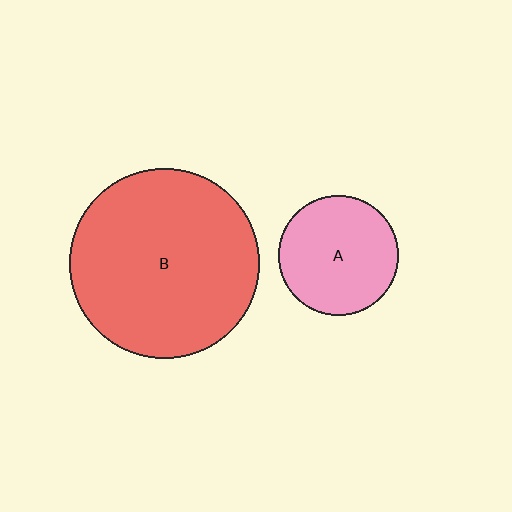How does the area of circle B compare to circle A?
Approximately 2.5 times.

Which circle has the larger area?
Circle B (red).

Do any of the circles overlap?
No, none of the circles overlap.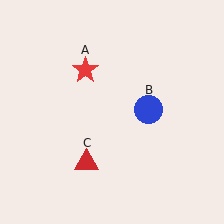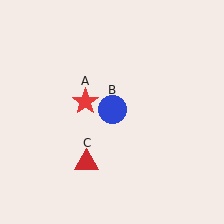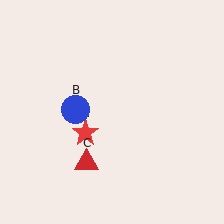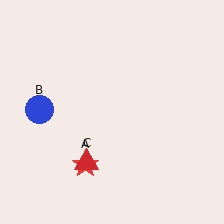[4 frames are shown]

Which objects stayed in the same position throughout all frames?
Red triangle (object C) remained stationary.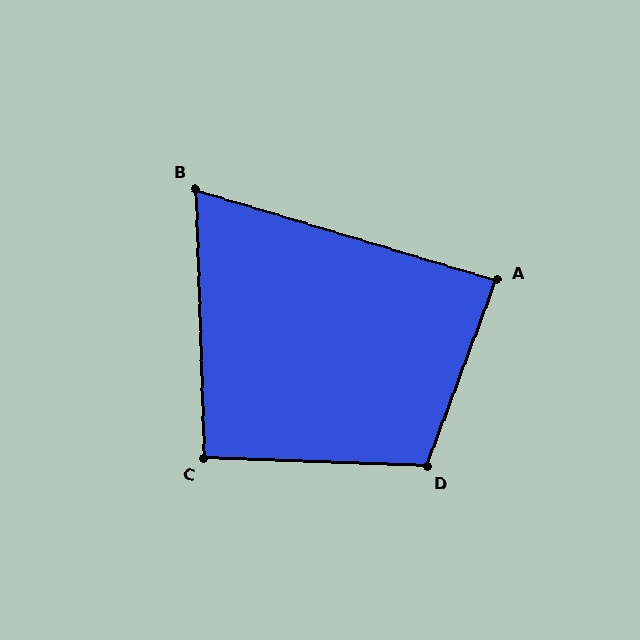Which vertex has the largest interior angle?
D, at approximately 109 degrees.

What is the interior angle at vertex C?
Approximately 94 degrees (approximately right).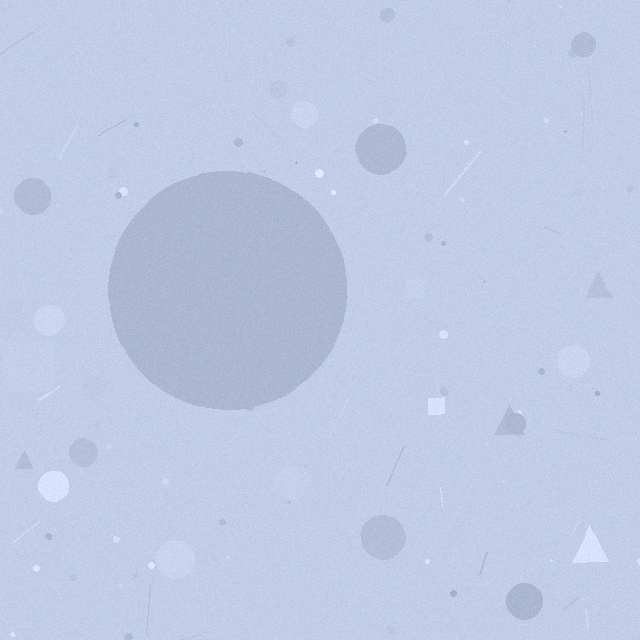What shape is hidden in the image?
A circle is hidden in the image.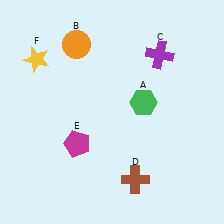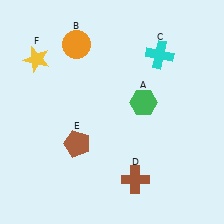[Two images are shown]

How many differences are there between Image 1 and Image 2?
There are 2 differences between the two images.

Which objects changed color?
C changed from purple to cyan. E changed from magenta to brown.